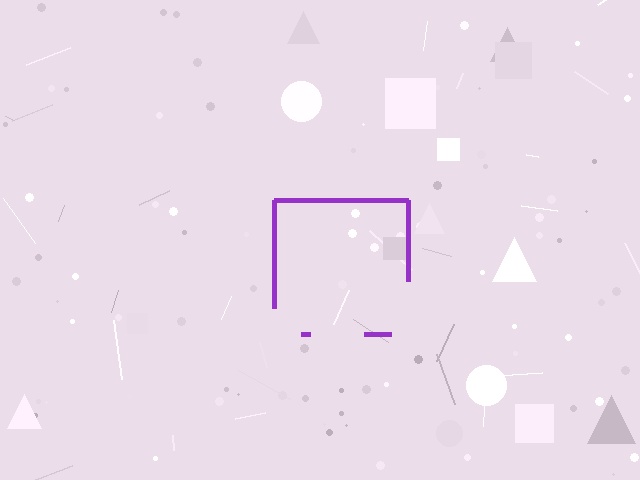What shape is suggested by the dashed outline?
The dashed outline suggests a square.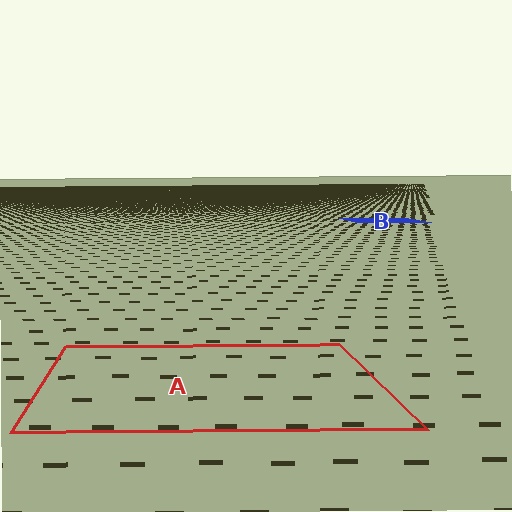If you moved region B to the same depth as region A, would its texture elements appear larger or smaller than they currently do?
They would appear larger. At a closer depth, the same texture elements are projected at a bigger on-screen size.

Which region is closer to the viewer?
Region A is closer. The texture elements there are larger and more spread out.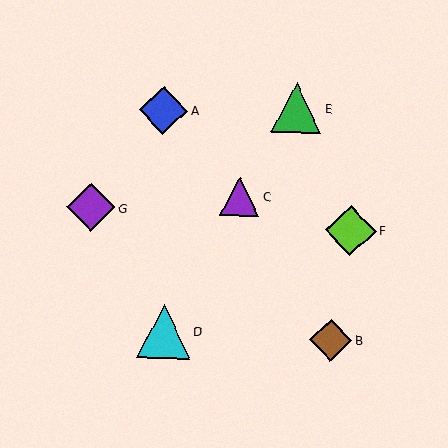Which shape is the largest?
The cyan triangle (labeled D) is the largest.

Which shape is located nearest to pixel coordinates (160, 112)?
The blue diamond (labeled A) at (163, 110) is nearest to that location.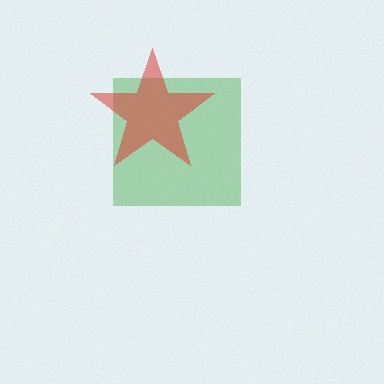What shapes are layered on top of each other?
The layered shapes are: a green square, a red star.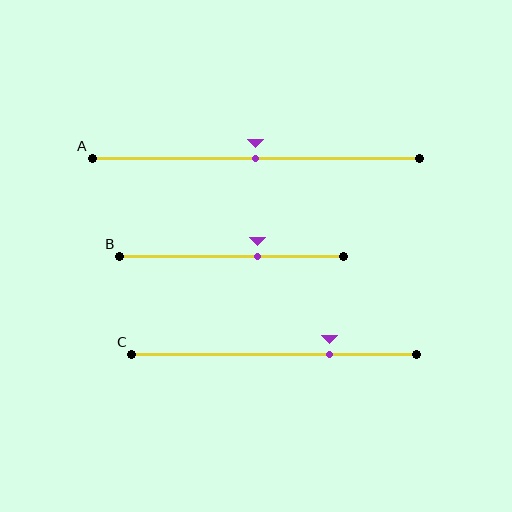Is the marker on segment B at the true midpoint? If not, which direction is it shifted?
No, the marker on segment B is shifted to the right by about 11% of the segment length.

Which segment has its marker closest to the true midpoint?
Segment A has its marker closest to the true midpoint.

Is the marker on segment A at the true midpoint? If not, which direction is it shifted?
Yes, the marker on segment A is at the true midpoint.